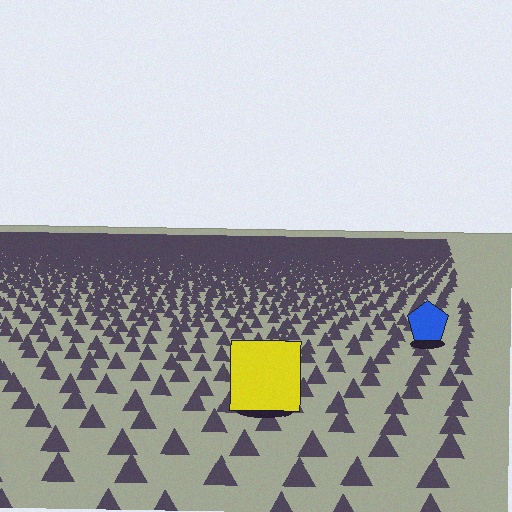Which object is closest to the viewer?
The yellow square is closest. The texture marks near it are larger and more spread out.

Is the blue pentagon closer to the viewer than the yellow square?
No. The yellow square is closer — you can tell from the texture gradient: the ground texture is coarser near it.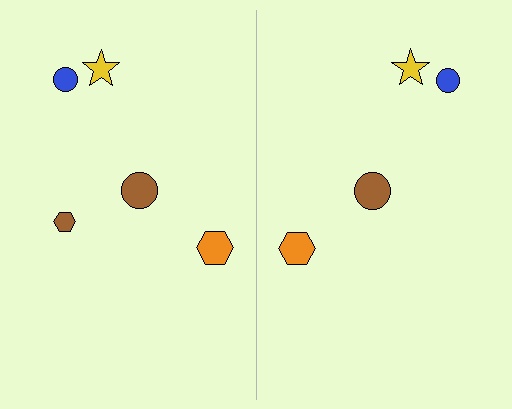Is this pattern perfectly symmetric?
No, the pattern is not perfectly symmetric. A brown hexagon is missing from the right side.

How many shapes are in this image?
There are 9 shapes in this image.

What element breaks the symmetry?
A brown hexagon is missing from the right side.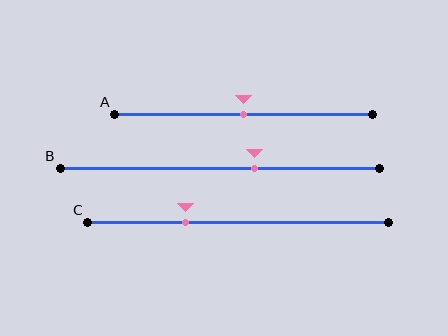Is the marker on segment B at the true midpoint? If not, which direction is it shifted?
No, the marker on segment B is shifted to the right by about 11% of the segment length.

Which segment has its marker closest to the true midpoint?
Segment A has its marker closest to the true midpoint.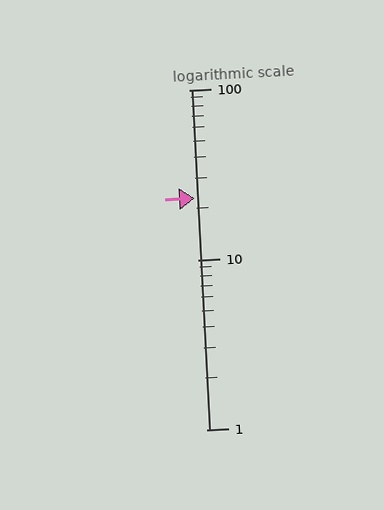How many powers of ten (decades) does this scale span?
The scale spans 2 decades, from 1 to 100.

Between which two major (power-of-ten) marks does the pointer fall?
The pointer is between 10 and 100.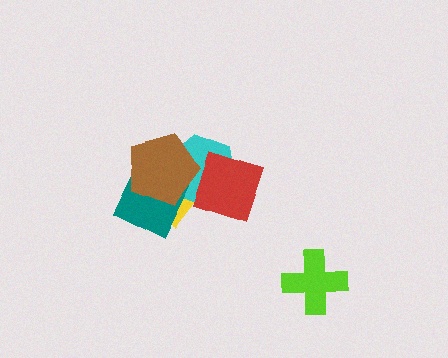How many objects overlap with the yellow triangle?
4 objects overlap with the yellow triangle.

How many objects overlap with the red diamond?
3 objects overlap with the red diamond.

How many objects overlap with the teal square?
3 objects overlap with the teal square.